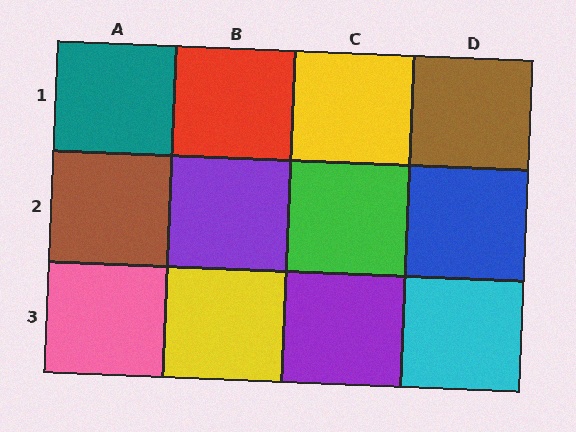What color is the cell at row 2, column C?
Green.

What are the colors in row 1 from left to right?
Teal, red, yellow, brown.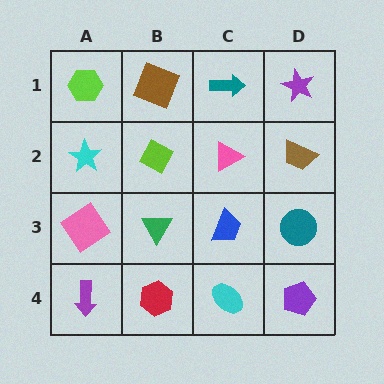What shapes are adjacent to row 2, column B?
A brown square (row 1, column B), a green triangle (row 3, column B), a cyan star (row 2, column A), a pink triangle (row 2, column C).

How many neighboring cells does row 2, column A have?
3.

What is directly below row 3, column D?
A purple pentagon.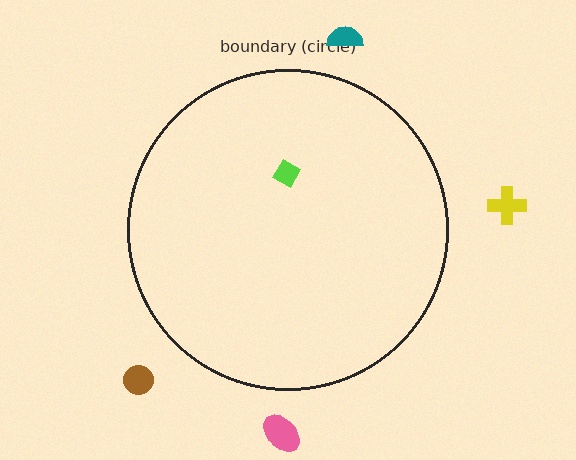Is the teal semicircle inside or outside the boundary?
Outside.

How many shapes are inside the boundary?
1 inside, 4 outside.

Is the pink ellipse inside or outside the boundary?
Outside.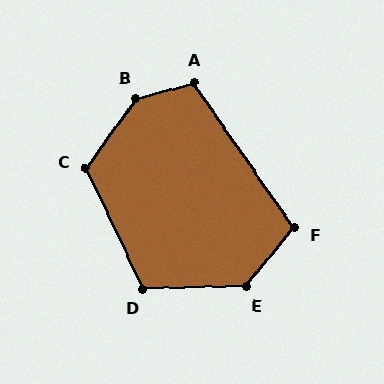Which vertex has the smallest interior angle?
F, at approximately 105 degrees.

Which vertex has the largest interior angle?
B, at approximately 141 degrees.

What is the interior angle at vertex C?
Approximately 119 degrees (obtuse).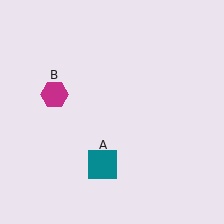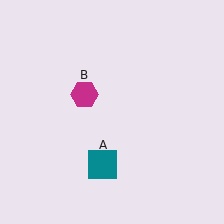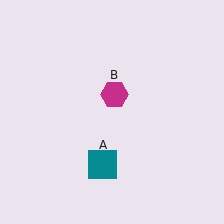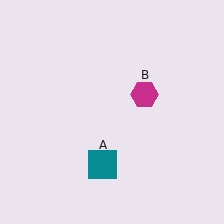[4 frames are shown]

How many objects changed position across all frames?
1 object changed position: magenta hexagon (object B).